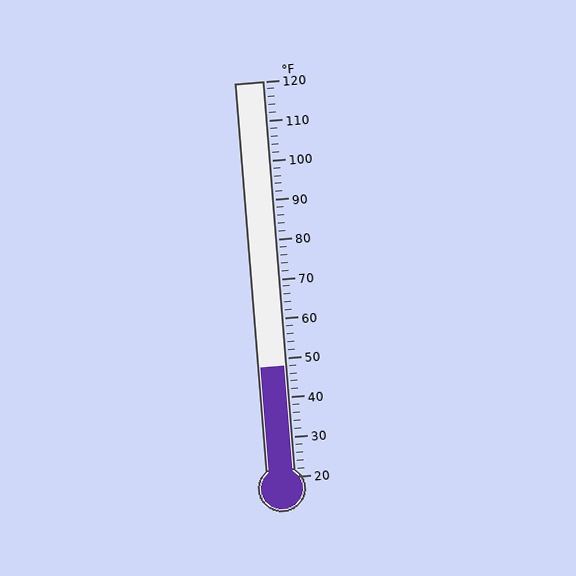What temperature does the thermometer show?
The thermometer shows approximately 48°F.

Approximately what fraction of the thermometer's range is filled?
The thermometer is filled to approximately 30% of its range.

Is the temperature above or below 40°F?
The temperature is above 40°F.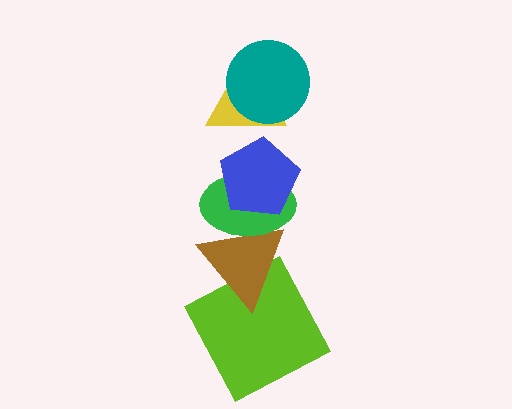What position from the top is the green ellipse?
The green ellipse is 4th from the top.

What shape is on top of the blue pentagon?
The yellow triangle is on top of the blue pentagon.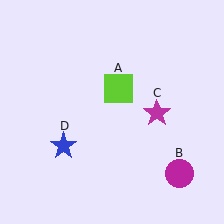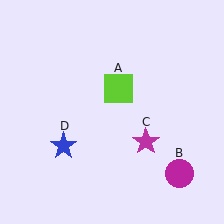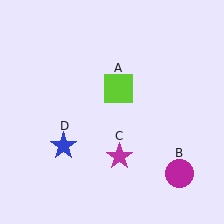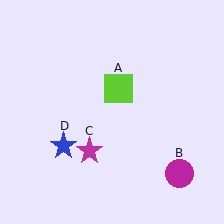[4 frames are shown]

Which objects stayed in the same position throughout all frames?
Lime square (object A) and magenta circle (object B) and blue star (object D) remained stationary.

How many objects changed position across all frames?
1 object changed position: magenta star (object C).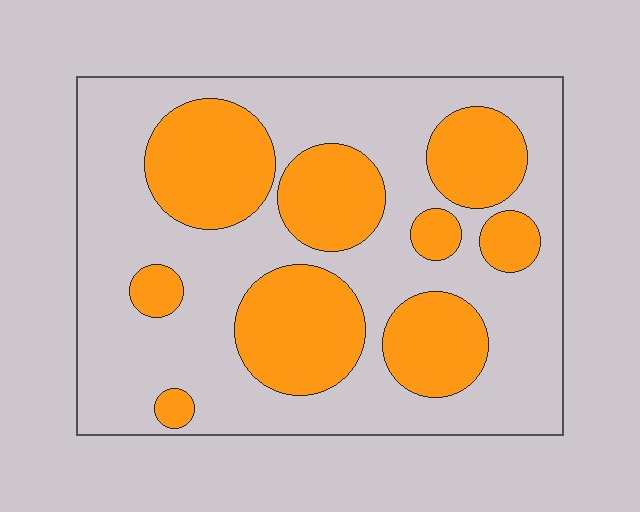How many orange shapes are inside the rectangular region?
9.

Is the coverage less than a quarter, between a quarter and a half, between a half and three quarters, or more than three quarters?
Between a quarter and a half.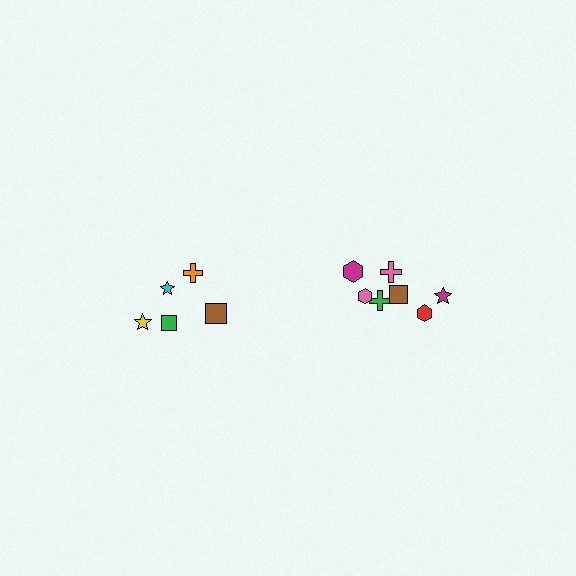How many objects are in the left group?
There are 5 objects.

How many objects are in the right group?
There are 7 objects.